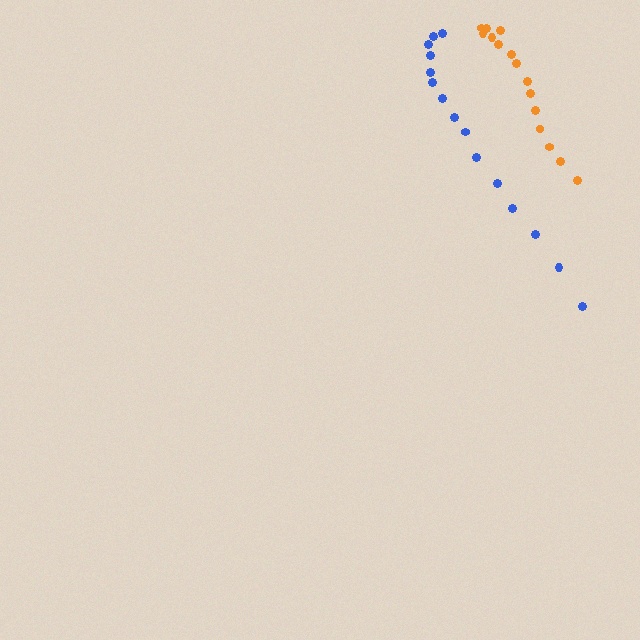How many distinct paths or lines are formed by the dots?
There are 2 distinct paths.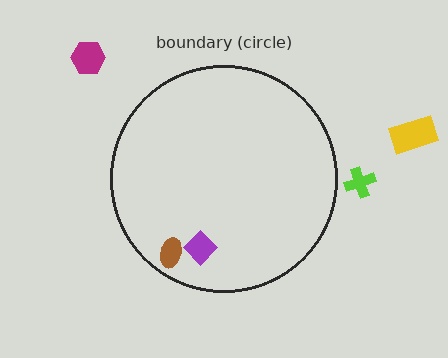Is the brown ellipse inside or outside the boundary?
Inside.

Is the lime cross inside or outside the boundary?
Outside.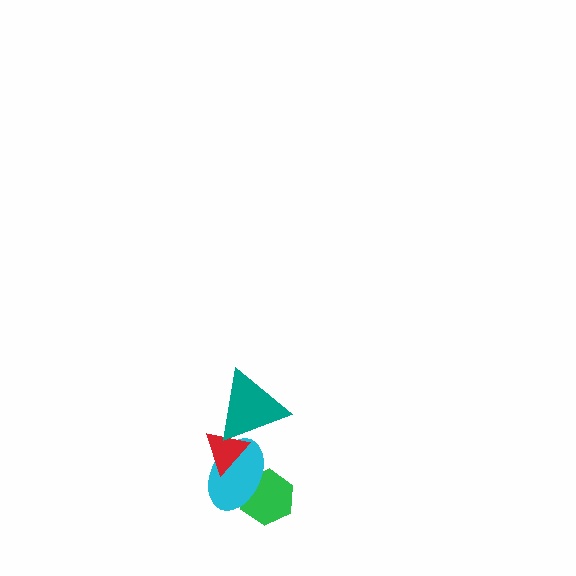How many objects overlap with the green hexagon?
1 object overlaps with the green hexagon.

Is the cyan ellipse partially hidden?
Yes, it is partially covered by another shape.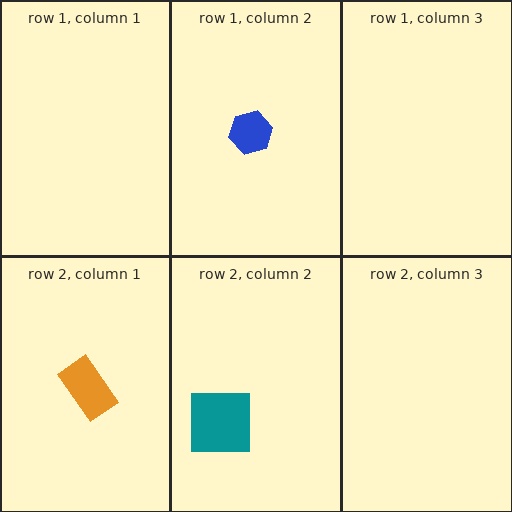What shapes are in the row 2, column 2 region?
The teal square.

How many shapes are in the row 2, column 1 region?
1.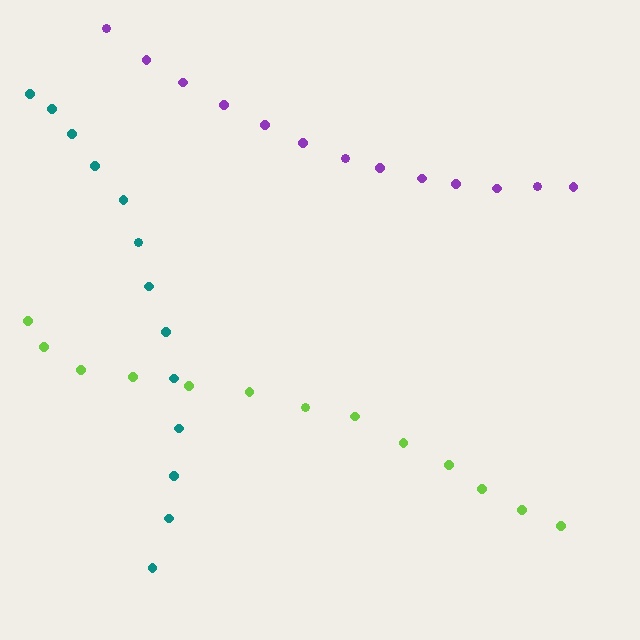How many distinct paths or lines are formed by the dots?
There are 3 distinct paths.